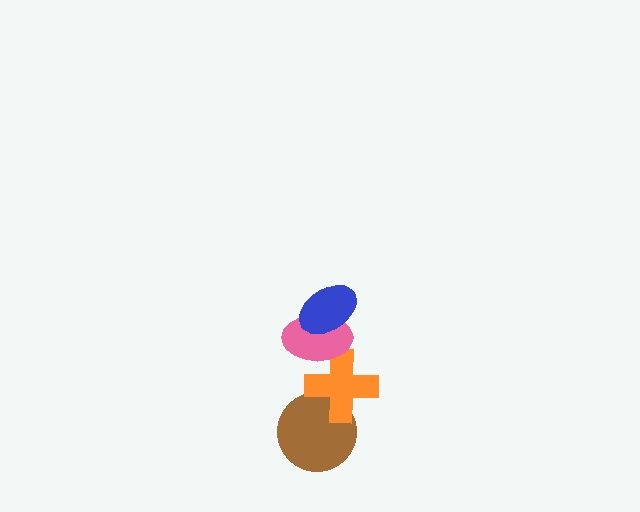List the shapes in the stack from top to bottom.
From top to bottom: the blue ellipse, the pink ellipse, the orange cross, the brown circle.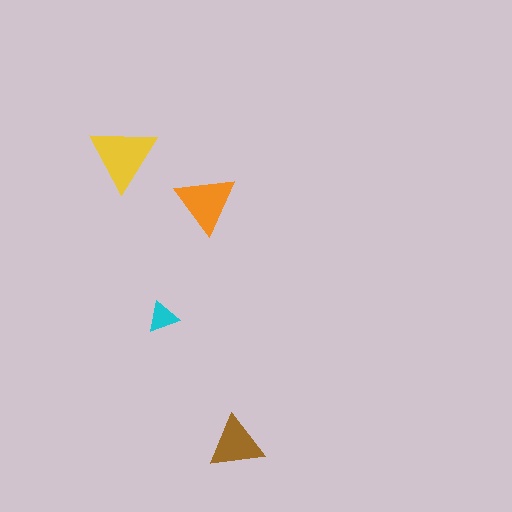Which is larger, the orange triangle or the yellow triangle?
The yellow one.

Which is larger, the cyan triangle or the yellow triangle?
The yellow one.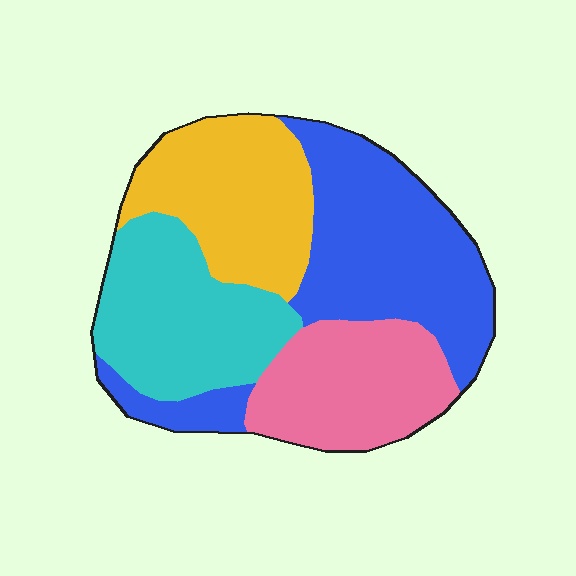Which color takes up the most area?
Blue, at roughly 35%.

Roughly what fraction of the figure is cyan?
Cyan takes up about one quarter (1/4) of the figure.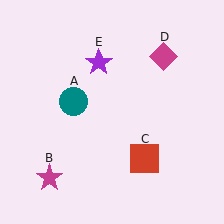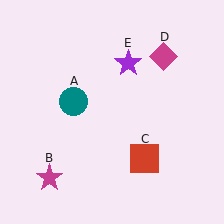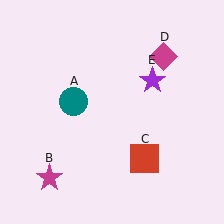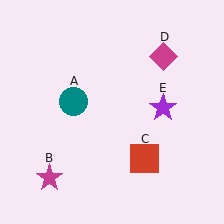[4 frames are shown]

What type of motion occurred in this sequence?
The purple star (object E) rotated clockwise around the center of the scene.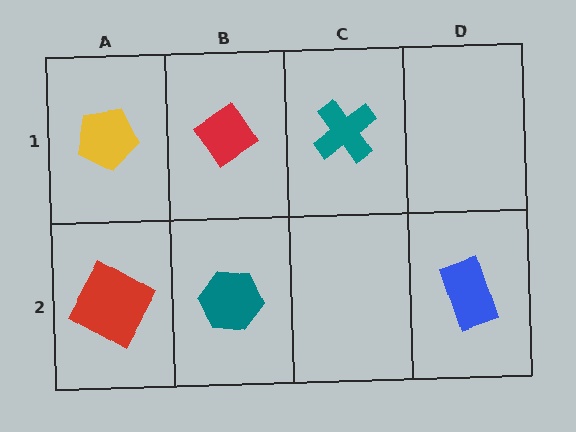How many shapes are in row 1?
3 shapes.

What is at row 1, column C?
A teal cross.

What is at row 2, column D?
A blue rectangle.